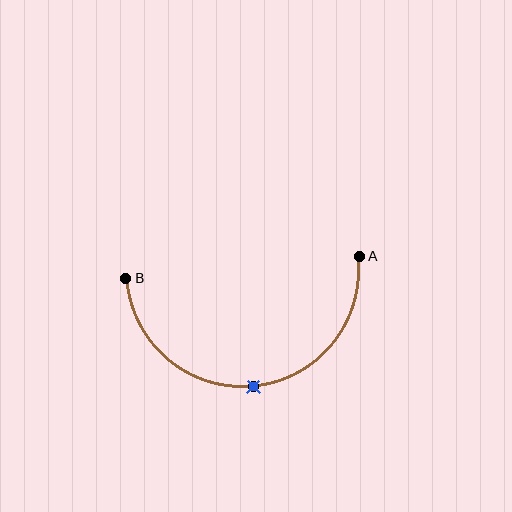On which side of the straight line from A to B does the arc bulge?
The arc bulges below the straight line connecting A and B.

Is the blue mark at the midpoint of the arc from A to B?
Yes. The blue mark lies on the arc at equal arc-length from both A and B — it is the arc midpoint.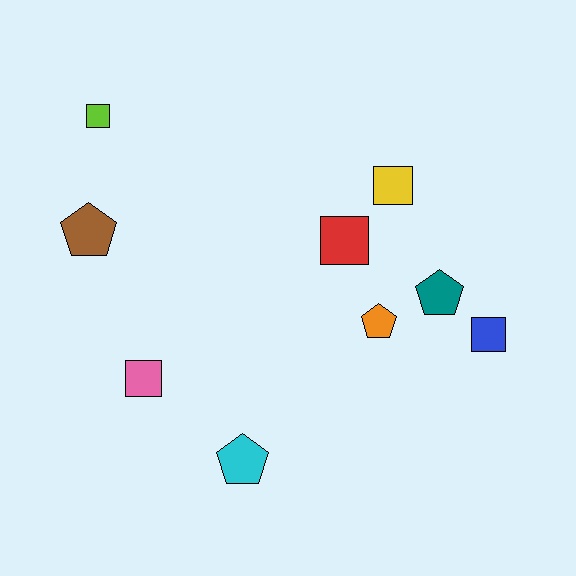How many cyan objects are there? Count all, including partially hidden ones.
There is 1 cyan object.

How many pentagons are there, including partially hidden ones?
There are 4 pentagons.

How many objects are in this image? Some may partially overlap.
There are 9 objects.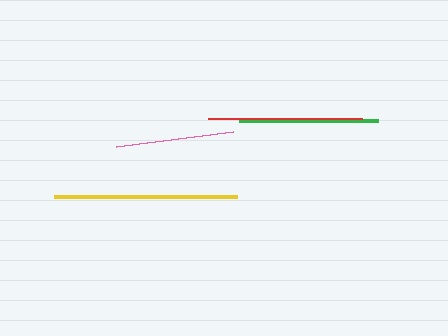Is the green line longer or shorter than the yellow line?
The yellow line is longer than the green line.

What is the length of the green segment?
The green segment is approximately 139 pixels long.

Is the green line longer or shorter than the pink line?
The green line is longer than the pink line.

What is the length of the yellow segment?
The yellow segment is approximately 183 pixels long.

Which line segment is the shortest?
The pink line is the shortest at approximately 118 pixels.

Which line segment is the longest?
The yellow line is the longest at approximately 183 pixels.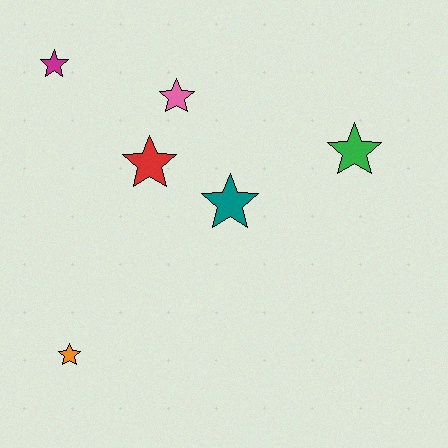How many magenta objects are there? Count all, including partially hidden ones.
There is 1 magenta object.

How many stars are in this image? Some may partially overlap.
There are 6 stars.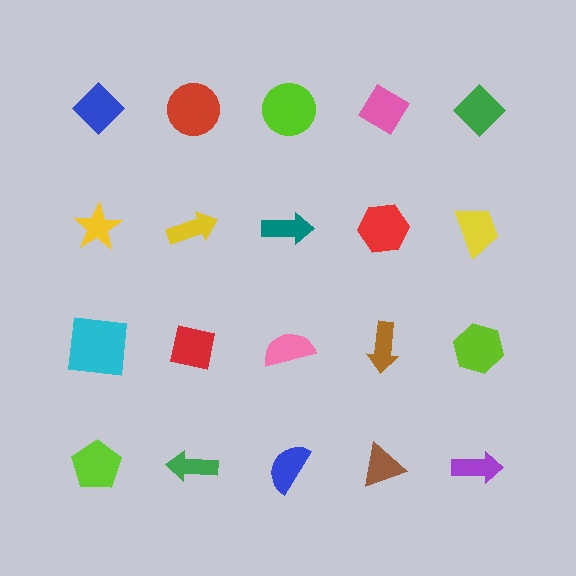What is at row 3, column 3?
A pink semicircle.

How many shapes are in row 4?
5 shapes.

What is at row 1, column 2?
A red circle.